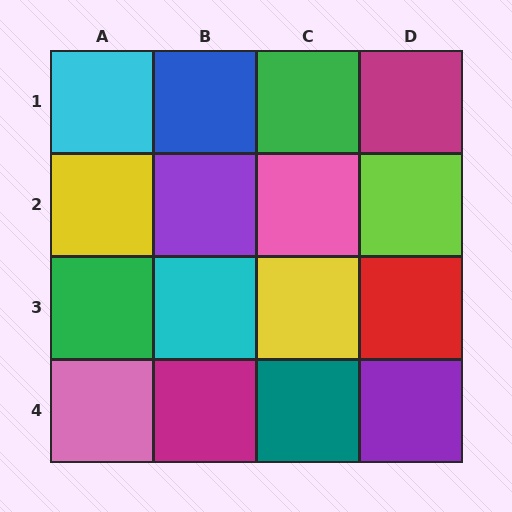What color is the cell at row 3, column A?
Green.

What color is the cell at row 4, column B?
Magenta.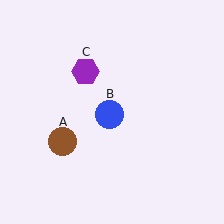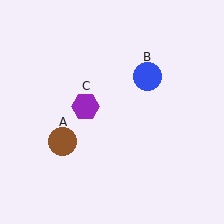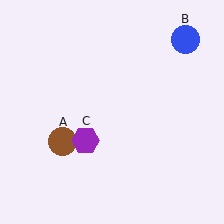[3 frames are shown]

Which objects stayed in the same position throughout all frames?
Brown circle (object A) remained stationary.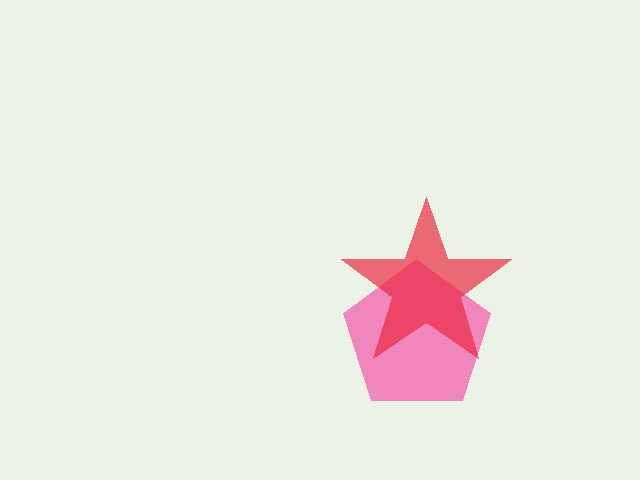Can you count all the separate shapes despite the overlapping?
Yes, there are 2 separate shapes.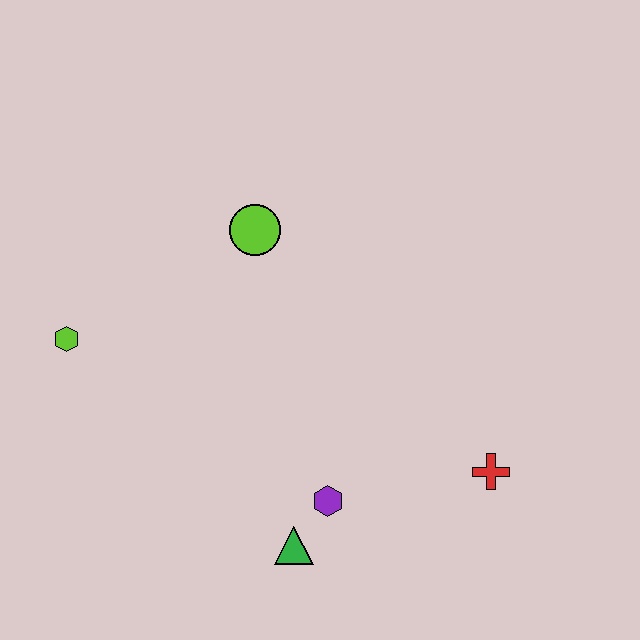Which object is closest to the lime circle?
The lime hexagon is closest to the lime circle.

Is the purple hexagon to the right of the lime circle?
Yes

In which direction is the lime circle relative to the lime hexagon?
The lime circle is to the right of the lime hexagon.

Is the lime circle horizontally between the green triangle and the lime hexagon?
Yes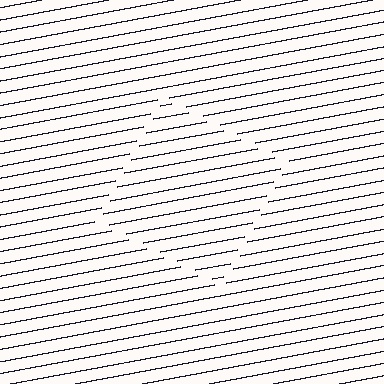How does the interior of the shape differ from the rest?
The interior of the shape contains the same grating, shifted by half a period — the contour is defined by the phase discontinuity where line-ends from the inner and outer gratings abut.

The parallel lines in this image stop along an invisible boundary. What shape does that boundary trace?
An illusory square. The interior of the shape contains the same grating, shifted by half a period — the contour is defined by the phase discontinuity where line-ends from the inner and outer gratings abut.